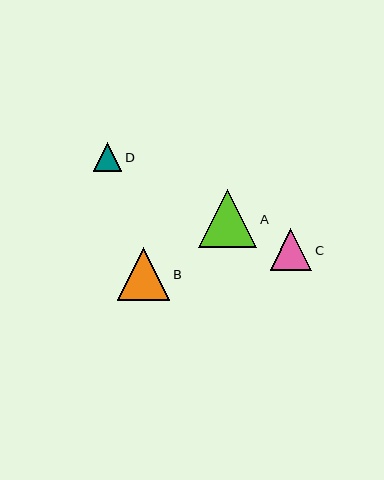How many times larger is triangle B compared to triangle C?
Triangle B is approximately 1.3 times the size of triangle C.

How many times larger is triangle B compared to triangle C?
Triangle B is approximately 1.3 times the size of triangle C.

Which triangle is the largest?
Triangle A is the largest with a size of approximately 58 pixels.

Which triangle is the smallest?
Triangle D is the smallest with a size of approximately 28 pixels.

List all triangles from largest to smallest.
From largest to smallest: A, B, C, D.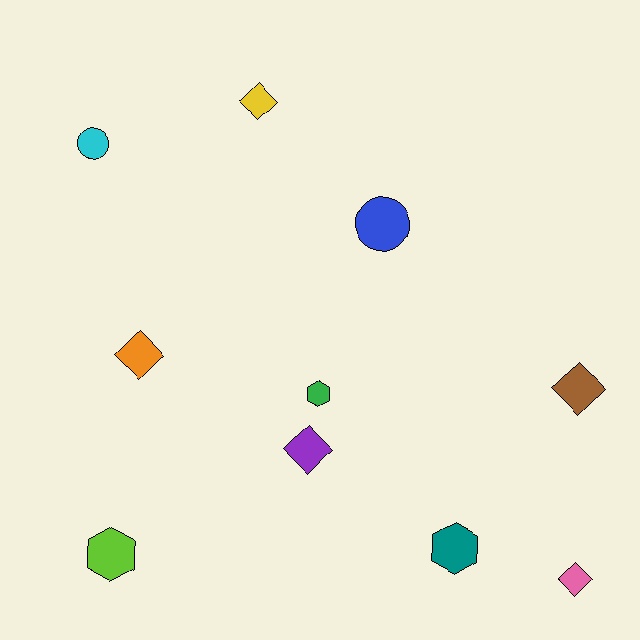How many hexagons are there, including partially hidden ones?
There are 3 hexagons.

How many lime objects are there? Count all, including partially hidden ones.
There is 1 lime object.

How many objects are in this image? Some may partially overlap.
There are 10 objects.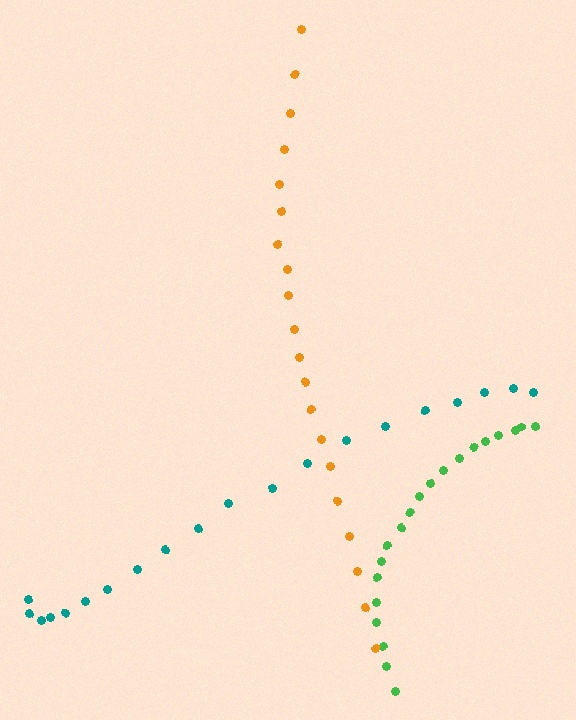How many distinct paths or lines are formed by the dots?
There are 3 distinct paths.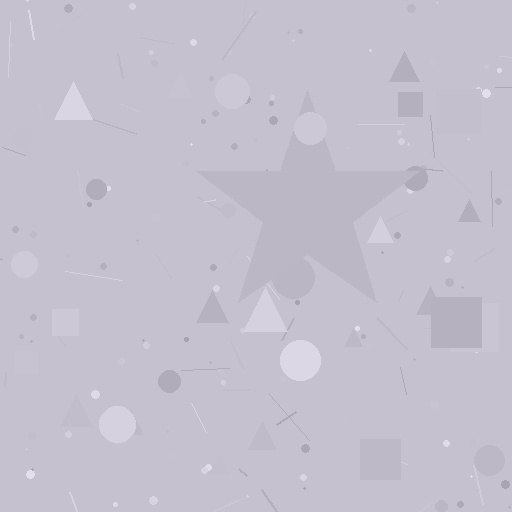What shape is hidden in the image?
A star is hidden in the image.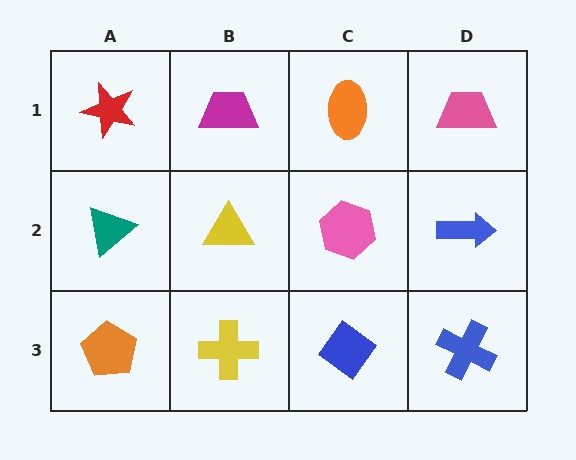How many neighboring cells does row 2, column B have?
4.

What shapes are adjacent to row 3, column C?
A pink hexagon (row 2, column C), a yellow cross (row 3, column B), a blue cross (row 3, column D).